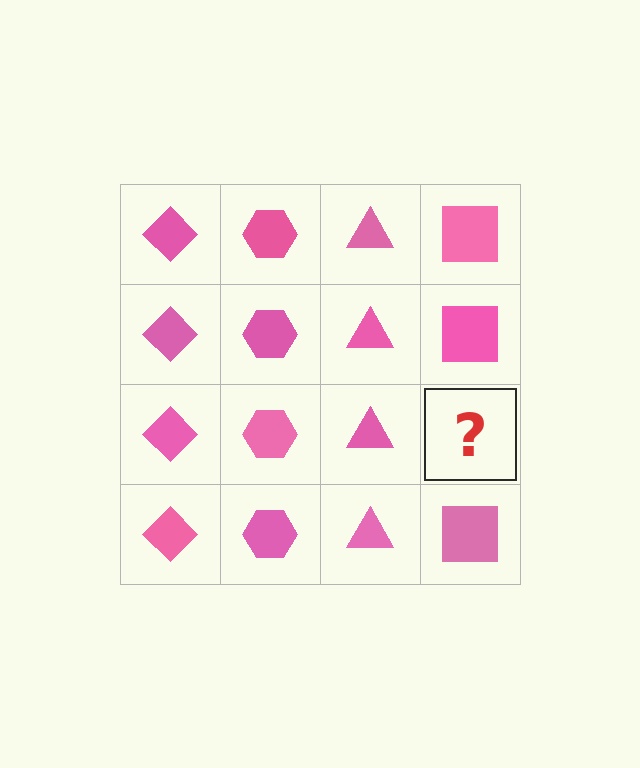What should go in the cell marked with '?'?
The missing cell should contain a pink square.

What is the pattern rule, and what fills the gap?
The rule is that each column has a consistent shape. The gap should be filled with a pink square.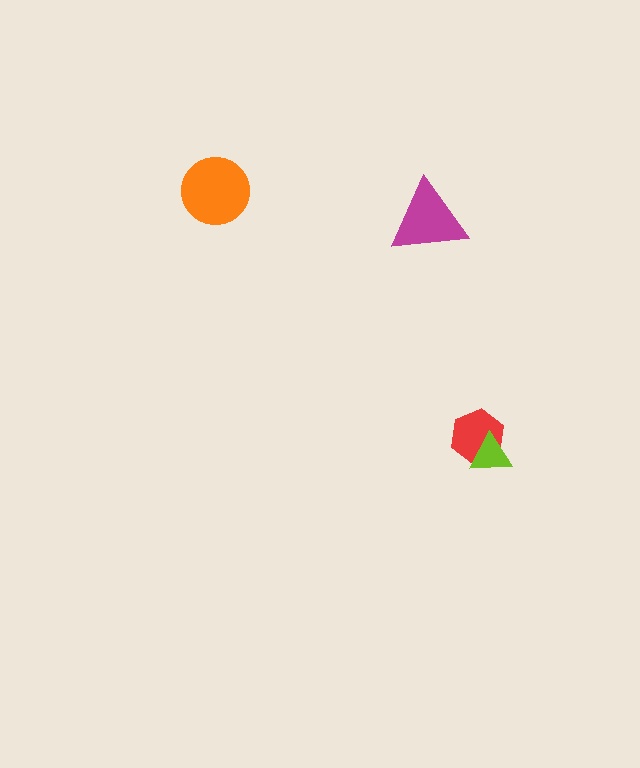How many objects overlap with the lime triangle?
1 object overlaps with the lime triangle.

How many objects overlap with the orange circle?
0 objects overlap with the orange circle.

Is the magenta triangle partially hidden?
No, no other shape covers it.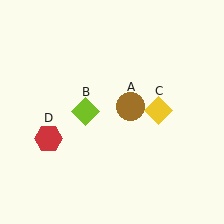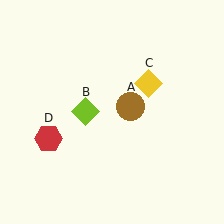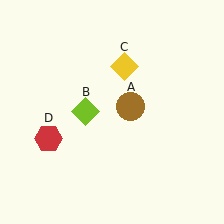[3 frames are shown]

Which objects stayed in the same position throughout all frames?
Brown circle (object A) and lime diamond (object B) and red hexagon (object D) remained stationary.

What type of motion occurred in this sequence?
The yellow diamond (object C) rotated counterclockwise around the center of the scene.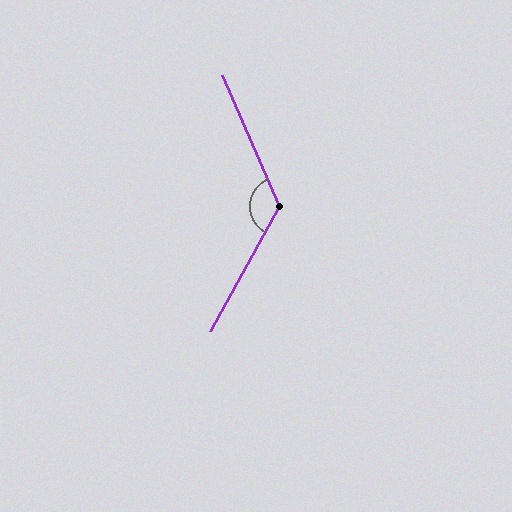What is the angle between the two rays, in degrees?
Approximately 128 degrees.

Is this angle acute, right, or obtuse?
It is obtuse.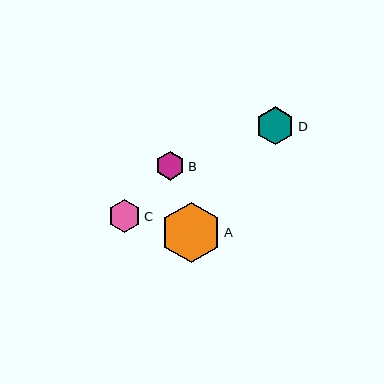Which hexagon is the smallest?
Hexagon B is the smallest with a size of approximately 29 pixels.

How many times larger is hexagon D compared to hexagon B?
Hexagon D is approximately 1.3 times the size of hexagon B.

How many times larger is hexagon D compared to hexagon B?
Hexagon D is approximately 1.3 times the size of hexagon B.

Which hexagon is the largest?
Hexagon A is the largest with a size of approximately 61 pixels.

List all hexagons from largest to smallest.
From largest to smallest: A, D, C, B.